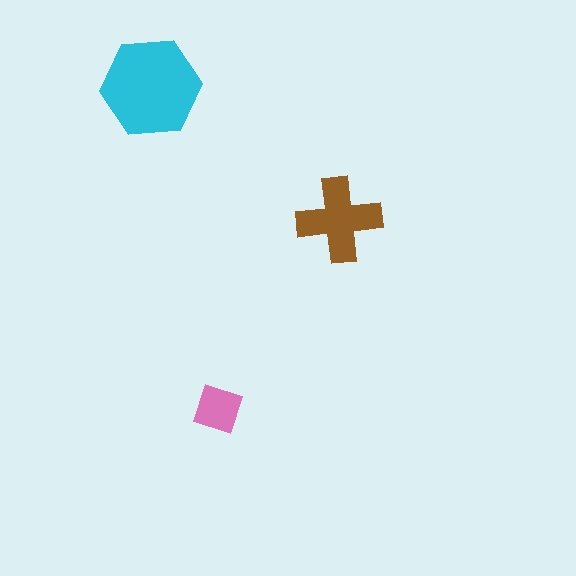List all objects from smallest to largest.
The pink diamond, the brown cross, the cyan hexagon.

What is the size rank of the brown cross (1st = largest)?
2nd.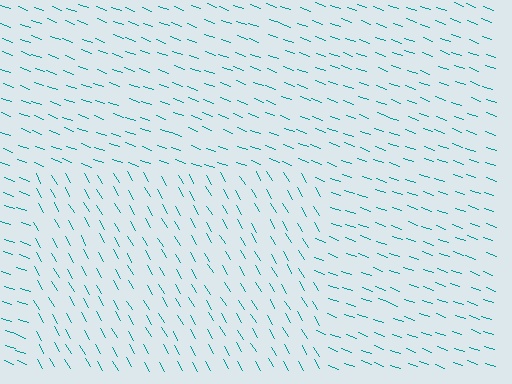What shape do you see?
I see a rectangle.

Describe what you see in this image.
The image is filled with small teal line segments. A rectangle region in the image has lines oriented differently from the surrounding lines, creating a visible texture boundary.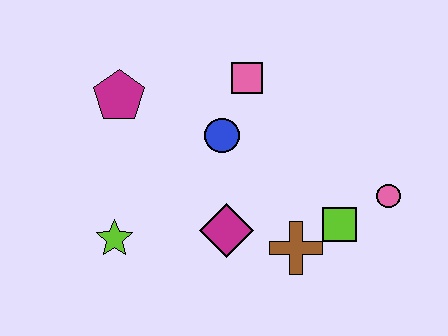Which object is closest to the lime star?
The magenta diamond is closest to the lime star.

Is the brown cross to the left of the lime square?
Yes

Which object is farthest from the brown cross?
The magenta pentagon is farthest from the brown cross.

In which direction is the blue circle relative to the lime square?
The blue circle is to the left of the lime square.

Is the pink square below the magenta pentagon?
No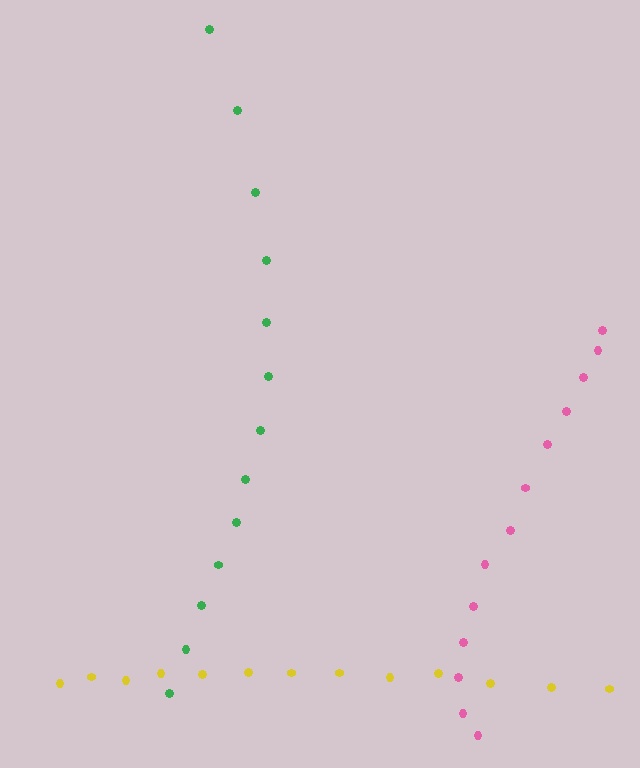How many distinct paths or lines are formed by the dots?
There are 3 distinct paths.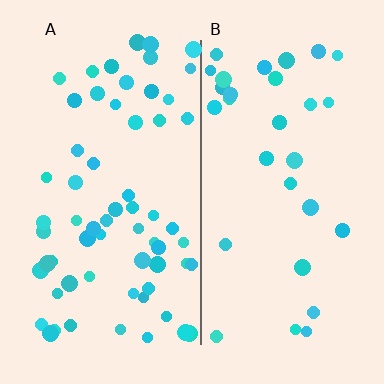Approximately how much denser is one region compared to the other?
Approximately 2.0× — region A over region B.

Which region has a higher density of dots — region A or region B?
A (the left).